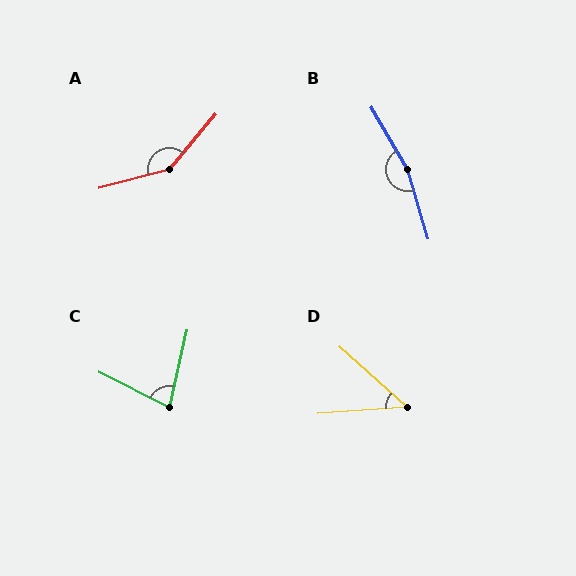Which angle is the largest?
B, at approximately 166 degrees.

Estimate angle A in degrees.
Approximately 145 degrees.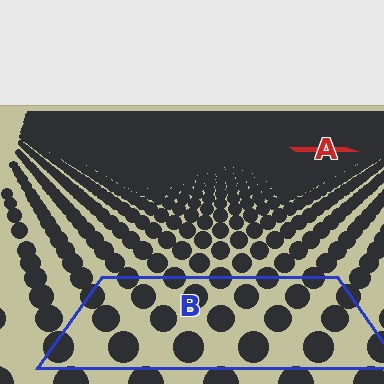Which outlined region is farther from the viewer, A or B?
Region A is farther from the viewer — the texture elements inside it appear smaller and more densely packed.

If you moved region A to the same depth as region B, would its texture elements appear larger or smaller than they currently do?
They would appear larger. At a closer depth, the same texture elements are projected at a bigger on-screen size.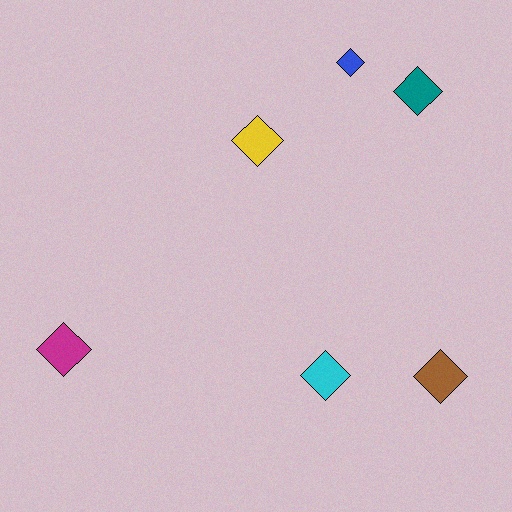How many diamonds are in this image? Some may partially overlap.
There are 6 diamonds.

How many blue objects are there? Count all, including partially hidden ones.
There is 1 blue object.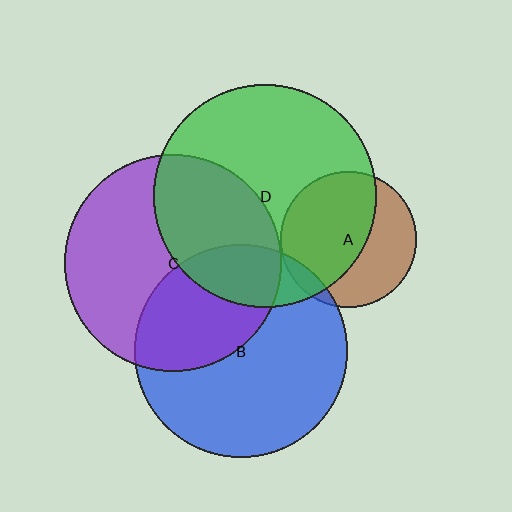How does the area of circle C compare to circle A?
Approximately 2.6 times.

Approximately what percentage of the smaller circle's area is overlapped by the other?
Approximately 5%.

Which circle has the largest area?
Circle D (green).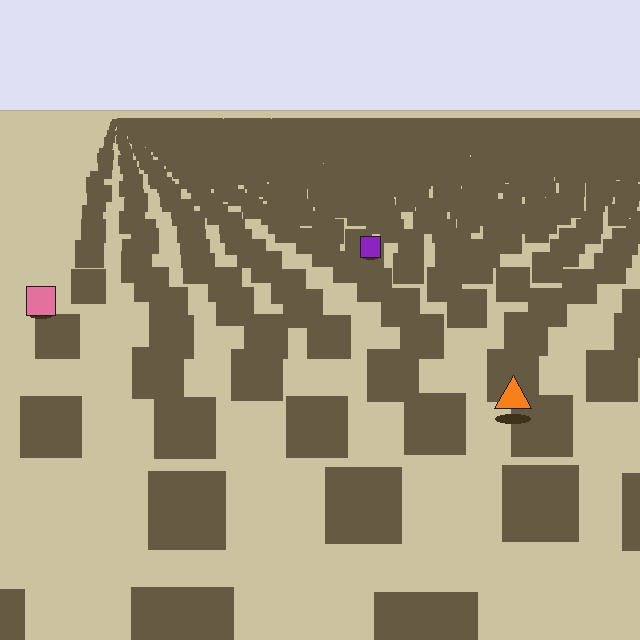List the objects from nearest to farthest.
From nearest to farthest: the orange triangle, the pink square, the purple square.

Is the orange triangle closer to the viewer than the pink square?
Yes. The orange triangle is closer — you can tell from the texture gradient: the ground texture is coarser near it.